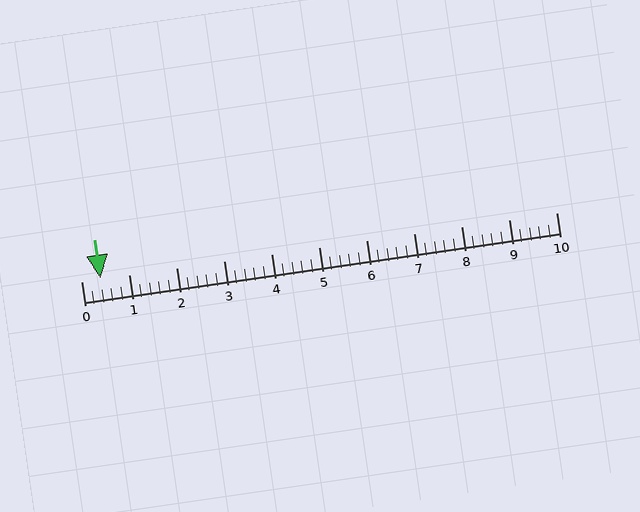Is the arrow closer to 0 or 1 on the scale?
The arrow is closer to 0.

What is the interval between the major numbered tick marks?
The major tick marks are spaced 1 units apart.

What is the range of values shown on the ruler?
The ruler shows values from 0 to 10.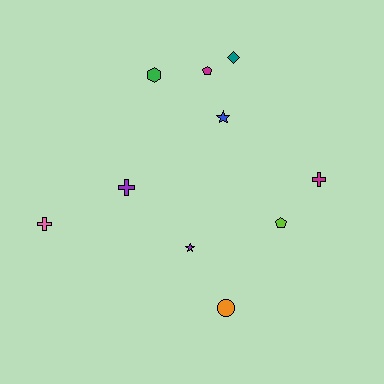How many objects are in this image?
There are 10 objects.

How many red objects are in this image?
There are no red objects.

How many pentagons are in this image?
There are 2 pentagons.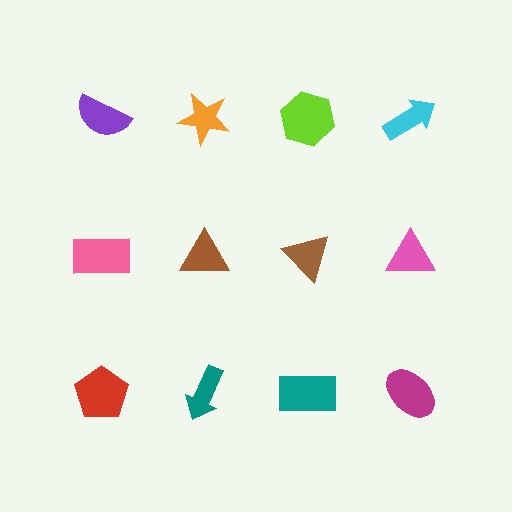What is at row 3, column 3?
A teal rectangle.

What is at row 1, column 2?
An orange star.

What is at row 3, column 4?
A magenta ellipse.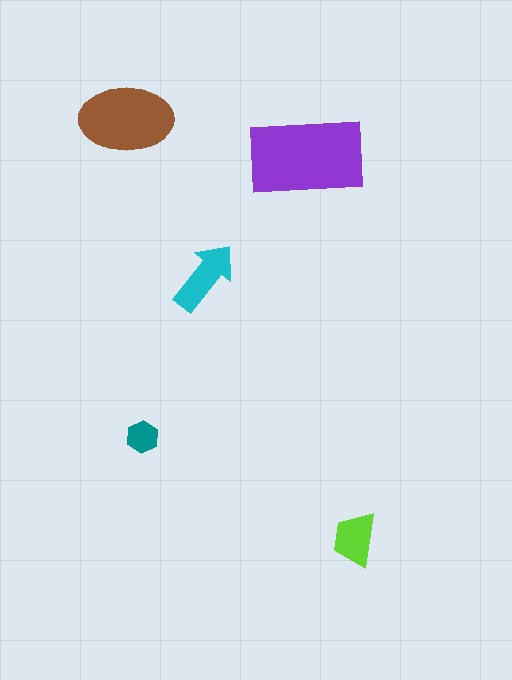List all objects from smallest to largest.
The teal hexagon, the lime trapezoid, the cyan arrow, the brown ellipse, the purple rectangle.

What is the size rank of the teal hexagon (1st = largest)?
5th.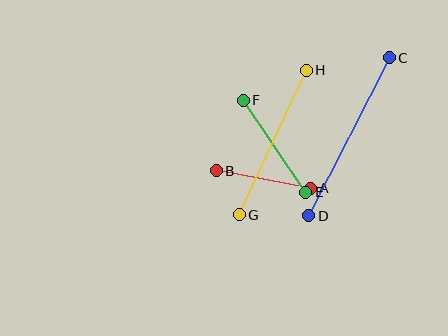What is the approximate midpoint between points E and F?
The midpoint is at approximately (275, 146) pixels.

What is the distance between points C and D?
The distance is approximately 177 pixels.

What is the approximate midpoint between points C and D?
The midpoint is at approximately (349, 137) pixels.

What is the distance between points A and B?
The distance is approximately 95 pixels.